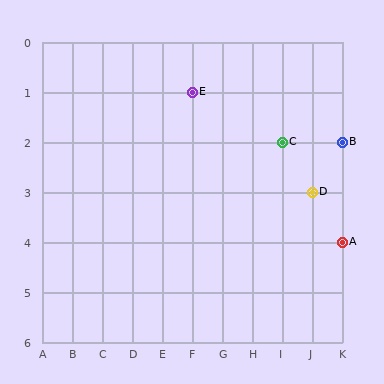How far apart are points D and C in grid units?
Points D and C are 1 column and 1 row apart (about 1.4 grid units diagonally).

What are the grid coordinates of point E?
Point E is at grid coordinates (F, 1).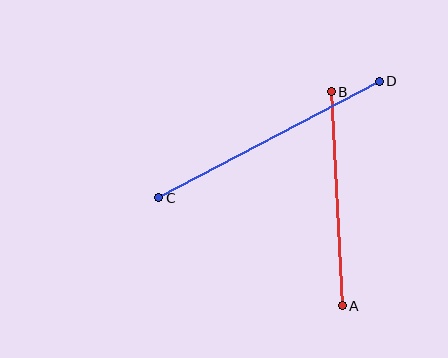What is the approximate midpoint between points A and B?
The midpoint is at approximately (337, 199) pixels.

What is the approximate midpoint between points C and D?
The midpoint is at approximately (269, 139) pixels.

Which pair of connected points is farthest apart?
Points C and D are farthest apart.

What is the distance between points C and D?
The distance is approximately 250 pixels.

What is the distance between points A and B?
The distance is approximately 214 pixels.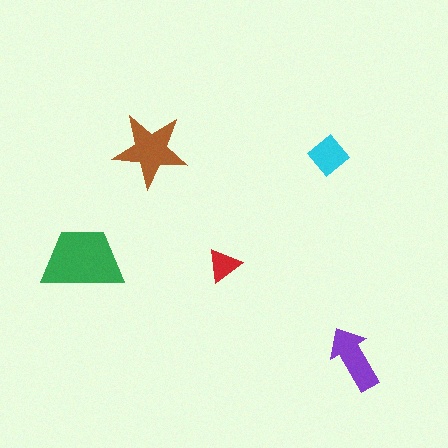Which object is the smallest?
The red triangle.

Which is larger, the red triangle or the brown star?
The brown star.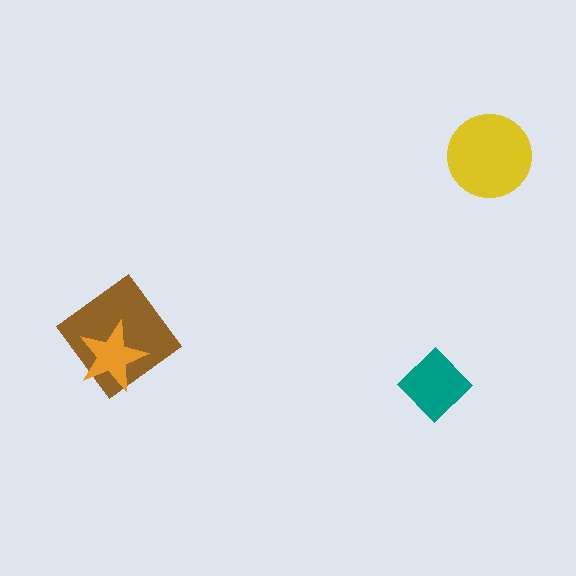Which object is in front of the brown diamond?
The orange star is in front of the brown diamond.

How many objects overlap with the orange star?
1 object overlaps with the orange star.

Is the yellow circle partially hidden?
No, no other shape covers it.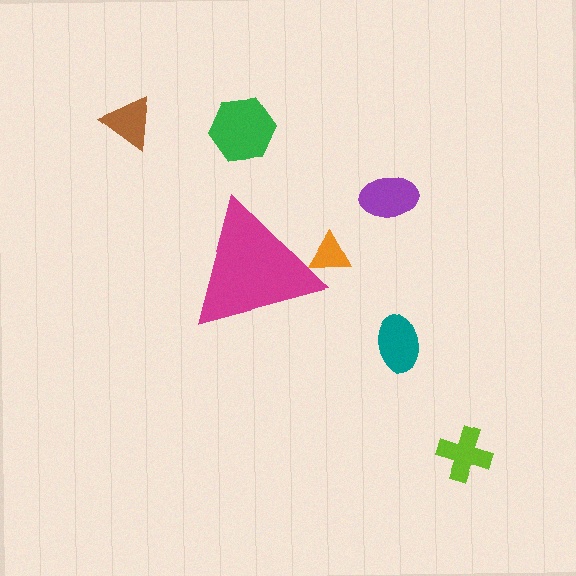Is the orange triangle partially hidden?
Yes, the orange triangle is partially hidden behind the magenta triangle.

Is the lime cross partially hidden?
No, the lime cross is fully visible.